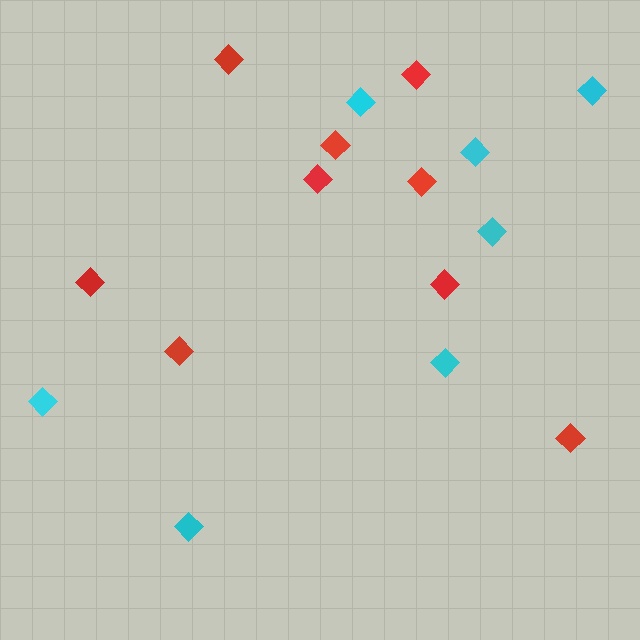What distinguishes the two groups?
There are 2 groups: one group of cyan diamonds (7) and one group of red diamonds (9).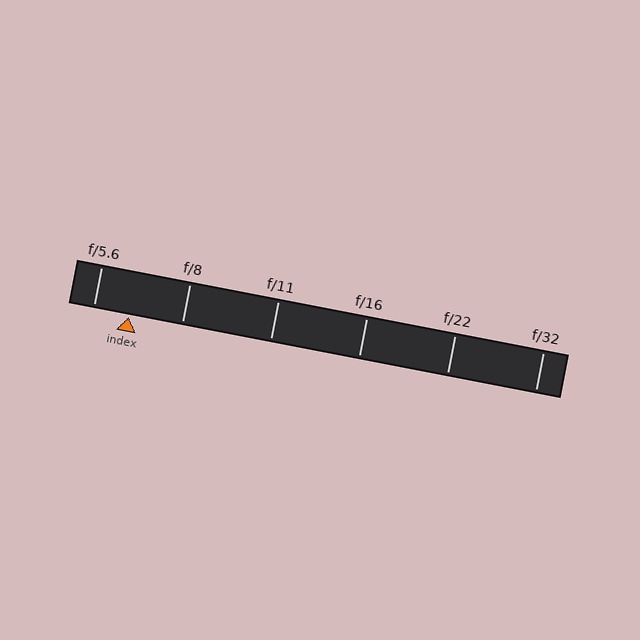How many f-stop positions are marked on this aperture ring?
There are 6 f-stop positions marked.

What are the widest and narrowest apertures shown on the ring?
The widest aperture shown is f/5.6 and the narrowest is f/32.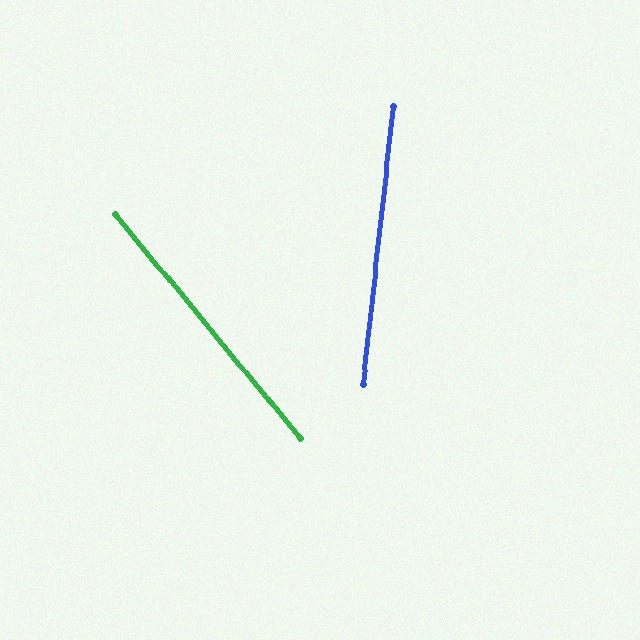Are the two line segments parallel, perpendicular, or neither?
Neither parallel nor perpendicular — they differ by about 46°.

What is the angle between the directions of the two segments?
Approximately 46 degrees.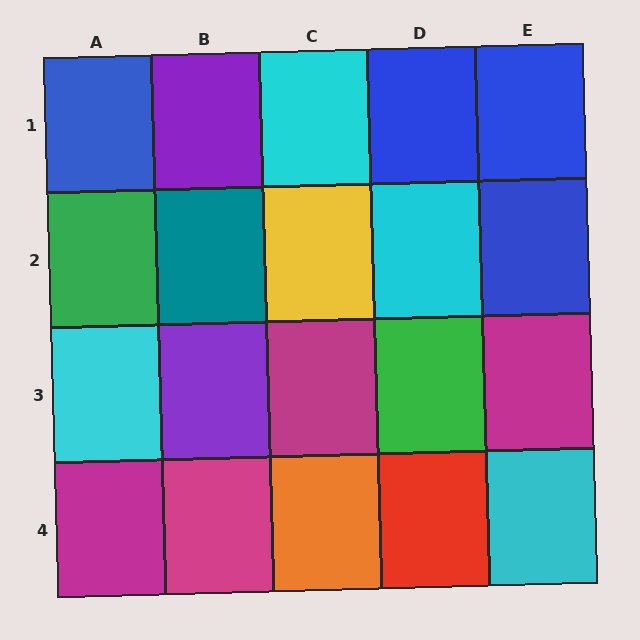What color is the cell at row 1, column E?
Blue.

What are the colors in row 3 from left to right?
Cyan, purple, magenta, green, magenta.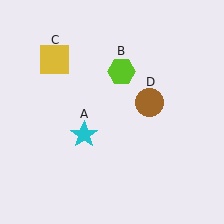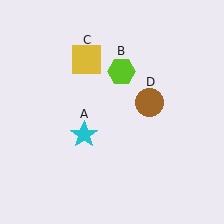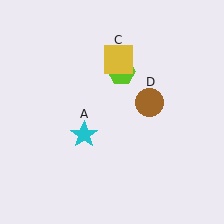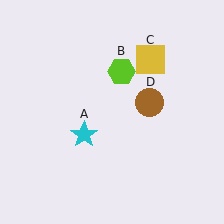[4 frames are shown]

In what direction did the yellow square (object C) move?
The yellow square (object C) moved right.